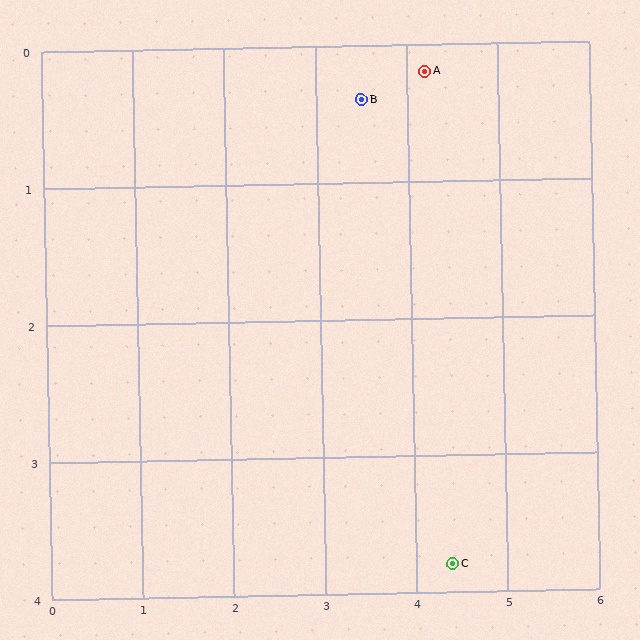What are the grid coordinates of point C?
Point C is at approximately (4.4, 3.8).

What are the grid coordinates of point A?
Point A is at approximately (4.2, 0.2).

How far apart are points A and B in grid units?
Points A and B are about 0.7 grid units apart.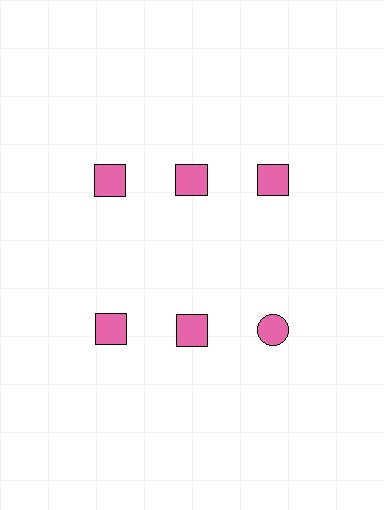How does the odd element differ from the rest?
It has a different shape: circle instead of square.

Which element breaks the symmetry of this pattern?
The pink circle in the second row, center column breaks the symmetry. All other shapes are pink squares.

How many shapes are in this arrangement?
There are 6 shapes arranged in a grid pattern.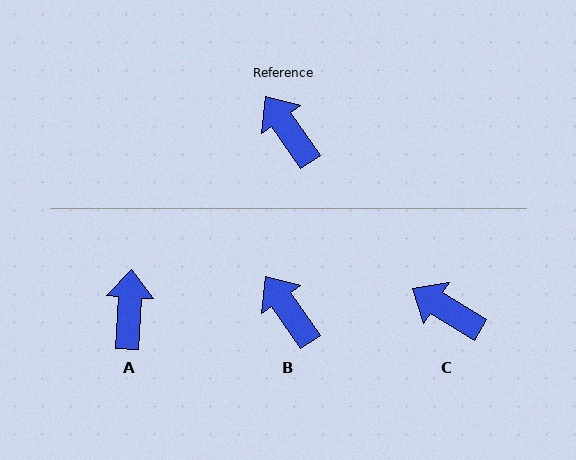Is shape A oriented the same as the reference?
No, it is off by about 38 degrees.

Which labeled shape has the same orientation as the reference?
B.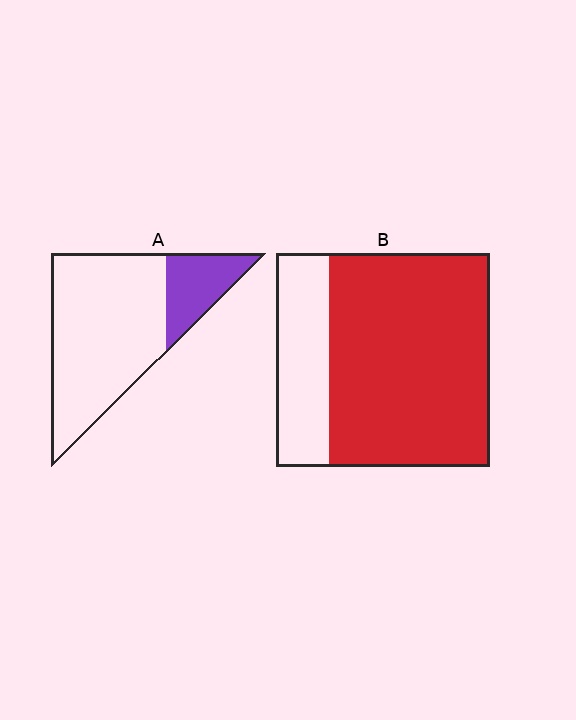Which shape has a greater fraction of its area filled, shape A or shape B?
Shape B.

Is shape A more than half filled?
No.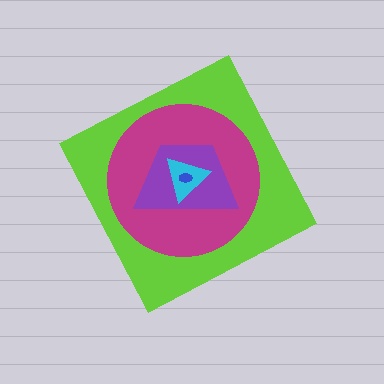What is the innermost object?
The blue ellipse.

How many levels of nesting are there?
5.